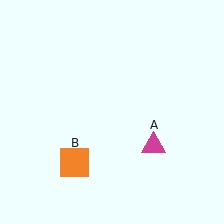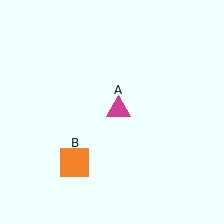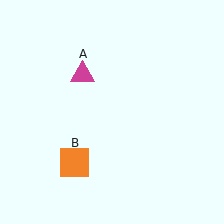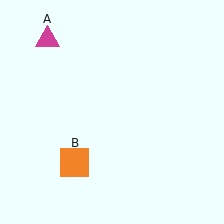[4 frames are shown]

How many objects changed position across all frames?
1 object changed position: magenta triangle (object A).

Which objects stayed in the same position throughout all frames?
Orange square (object B) remained stationary.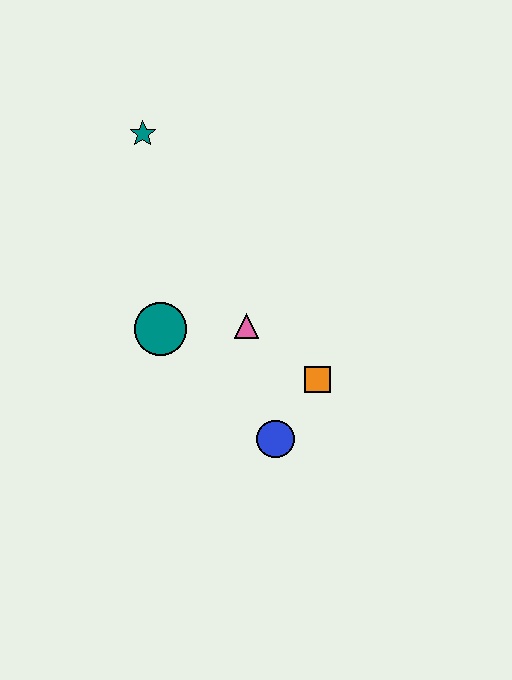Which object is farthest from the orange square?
The teal star is farthest from the orange square.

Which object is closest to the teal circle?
The pink triangle is closest to the teal circle.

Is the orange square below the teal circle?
Yes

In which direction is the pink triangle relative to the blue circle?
The pink triangle is above the blue circle.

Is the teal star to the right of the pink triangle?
No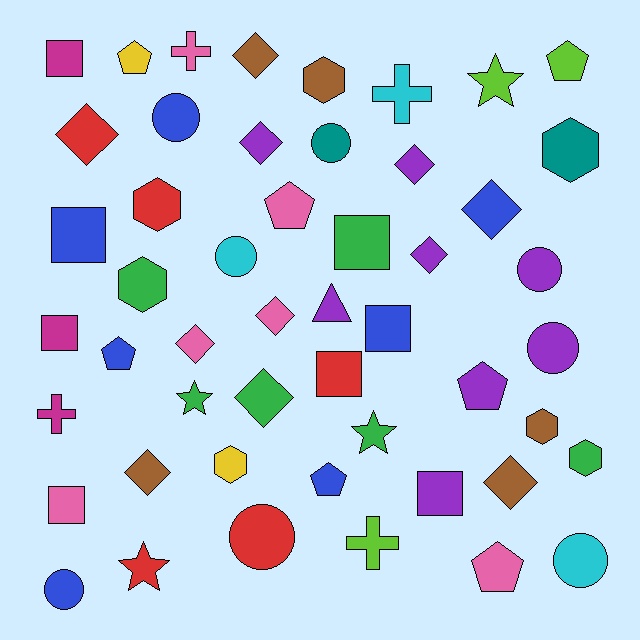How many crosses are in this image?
There are 4 crosses.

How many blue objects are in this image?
There are 7 blue objects.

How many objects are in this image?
There are 50 objects.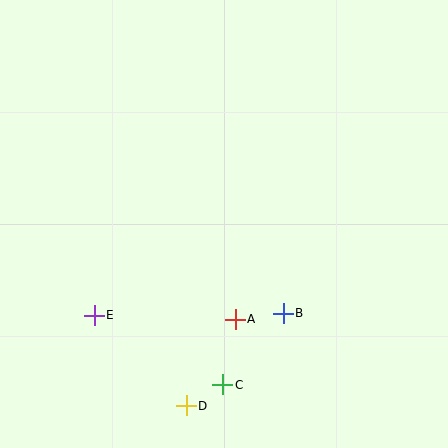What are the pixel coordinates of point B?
Point B is at (283, 313).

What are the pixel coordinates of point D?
Point D is at (186, 406).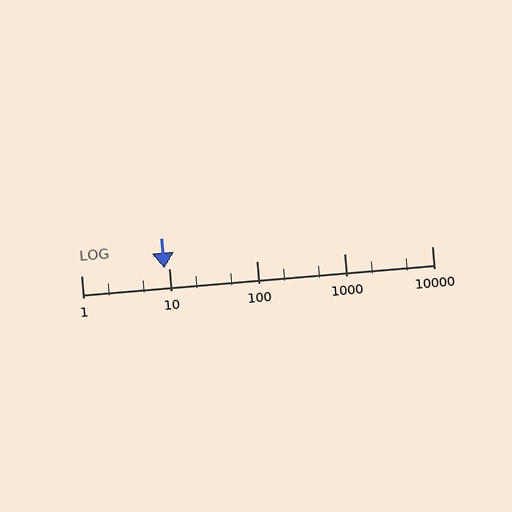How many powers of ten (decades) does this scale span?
The scale spans 4 decades, from 1 to 10000.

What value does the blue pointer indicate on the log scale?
The pointer indicates approximately 8.8.